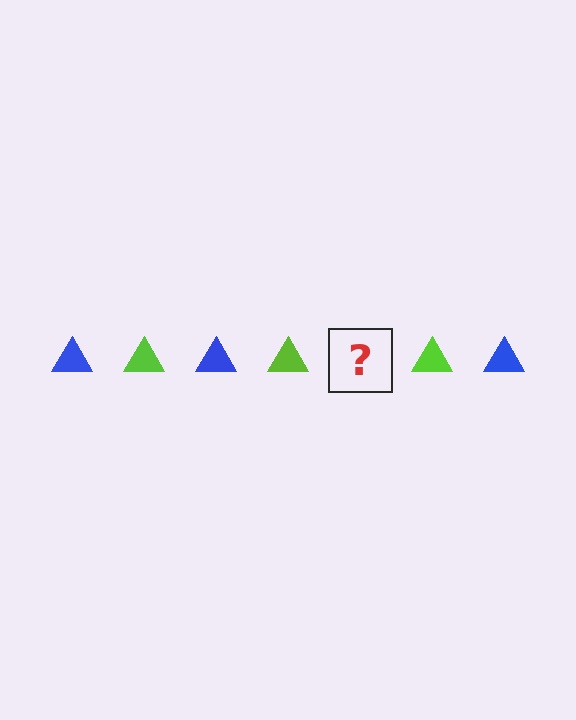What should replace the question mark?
The question mark should be replaced with a blue triangle.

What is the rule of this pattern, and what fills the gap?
The rule is that the pattern cycles through blue, lime triangles. The gap should be filled with a blue triangle.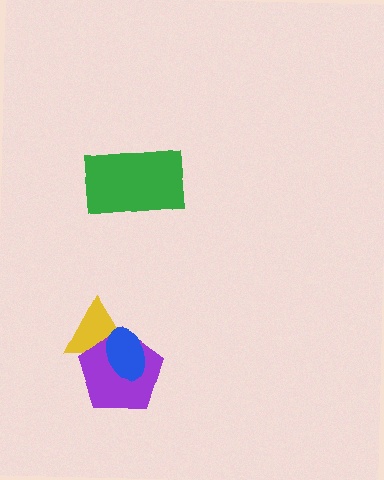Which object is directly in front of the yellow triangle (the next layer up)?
The purple pentagon is directly in front of the yellow triangle.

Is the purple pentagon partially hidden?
Yes, it is partially covered by another shape.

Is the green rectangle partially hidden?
No, no other shape covers it.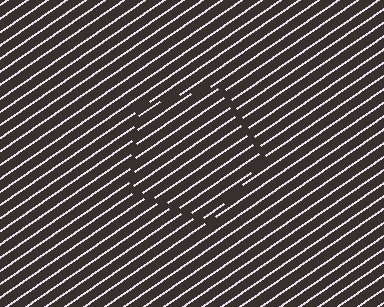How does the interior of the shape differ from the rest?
The interior of the shape contains the same grating, shifted by half a period — the contour is defined by the phase discontinuity where line-ends from the inner and outer gratings abut.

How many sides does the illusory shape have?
5 sides — the line-ends trace a pentagon.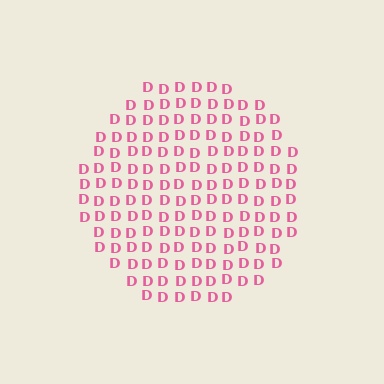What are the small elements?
The small elements are letter D's.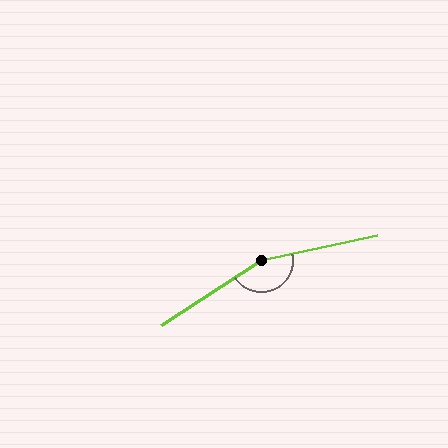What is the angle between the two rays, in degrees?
Approximately 160 degrees.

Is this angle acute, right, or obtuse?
It is obtuse.